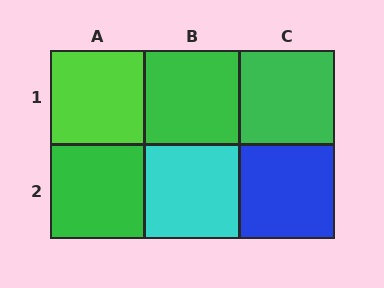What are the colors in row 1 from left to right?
Lime, green, green.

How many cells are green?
3 cells are green.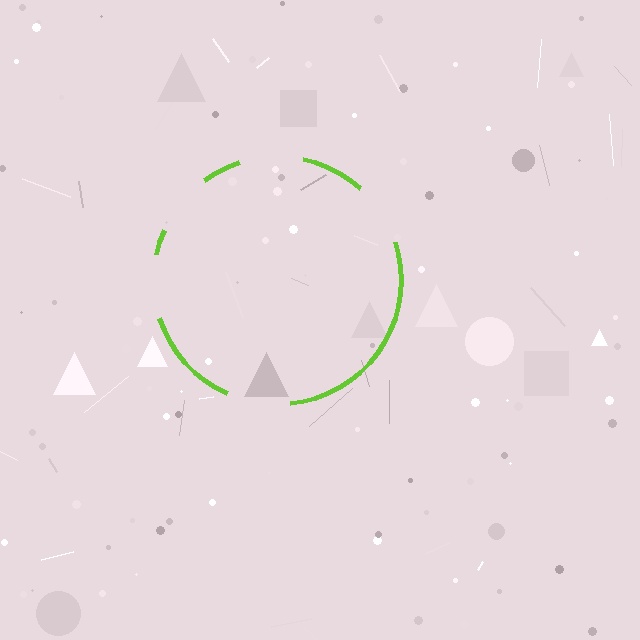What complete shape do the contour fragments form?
The contour fragments form a circle.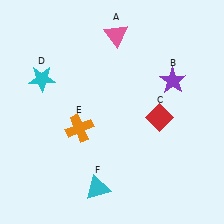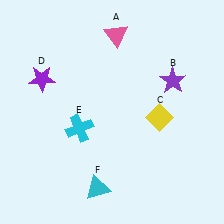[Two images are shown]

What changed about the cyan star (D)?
In Image 1, D is cyan. In Image 2, it changed to purple.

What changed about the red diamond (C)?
In Image 1, C is red. In Image 2, it changed to yellow.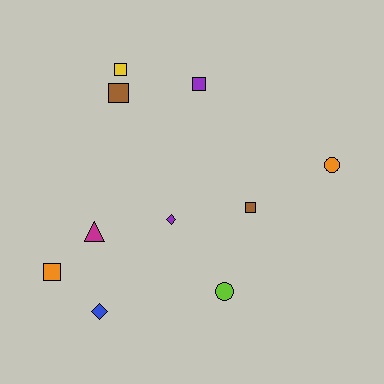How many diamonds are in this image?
There are 2 diamonds.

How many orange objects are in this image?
There are 2 orange objects.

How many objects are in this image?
There are 10 objects.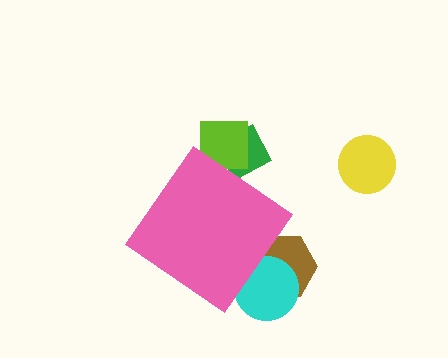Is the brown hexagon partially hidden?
Yes, the brown hexagon is partially hidden behind the pink diamond.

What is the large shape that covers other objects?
A pink diamond.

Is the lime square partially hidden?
Yes, the lime square is partially hidden behind the pink diamond.